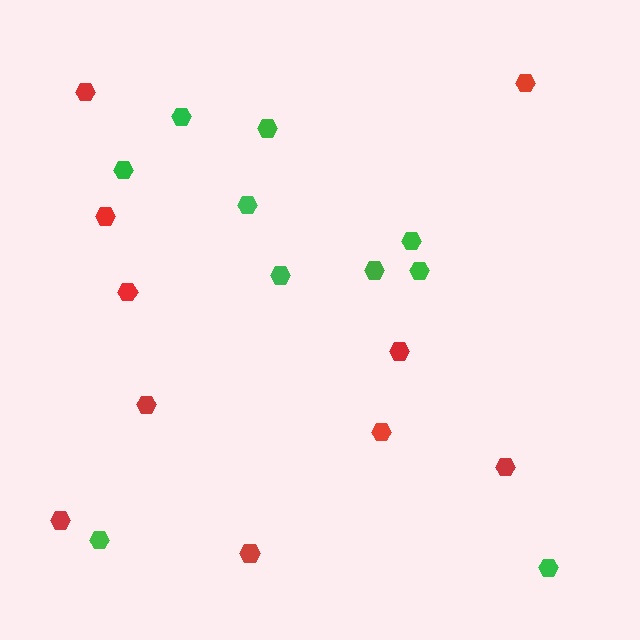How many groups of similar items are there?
There are 2 groups: one group of red hexagons (10) and one group of green hexagons (10).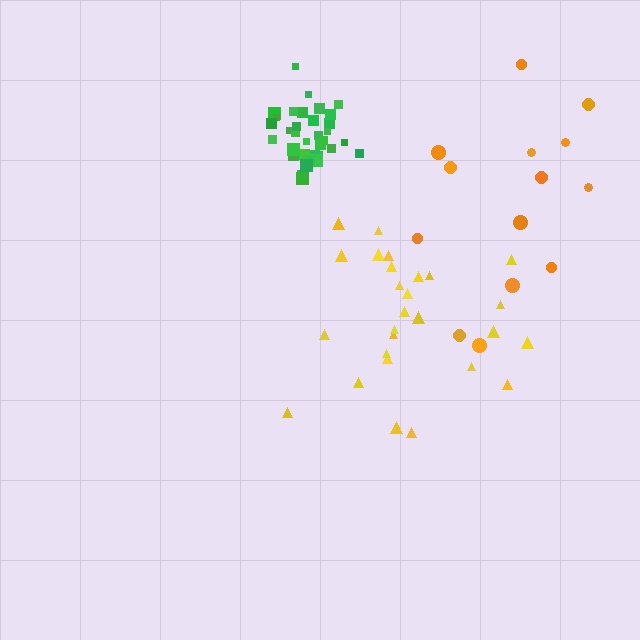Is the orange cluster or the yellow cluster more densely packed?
Yellow.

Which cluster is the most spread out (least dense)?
Orange.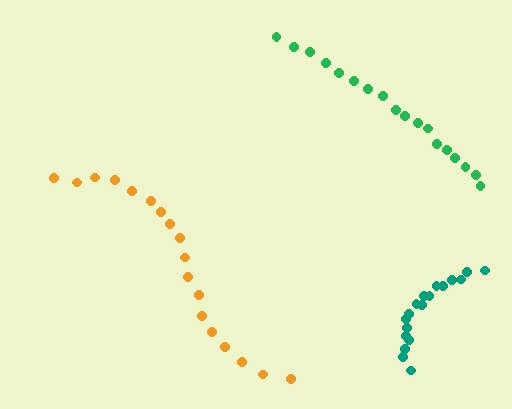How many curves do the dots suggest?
There are 3 distinct paths.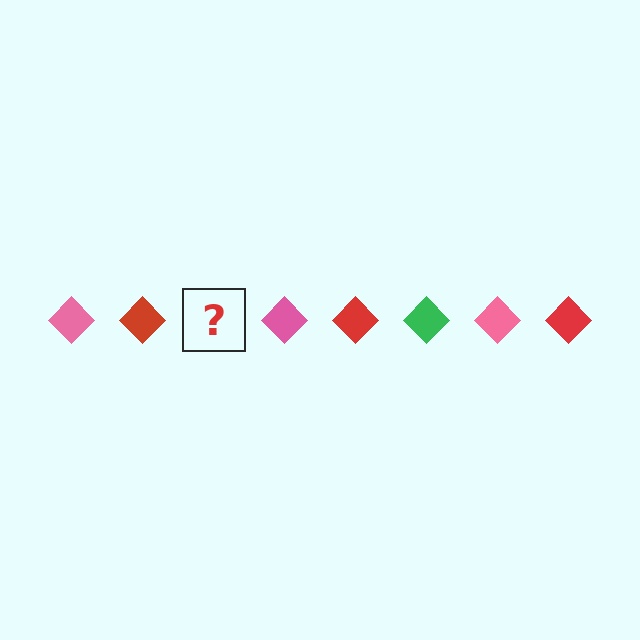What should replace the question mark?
The question mark should be replaced with a green diamond.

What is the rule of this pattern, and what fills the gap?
The rule is that the pattern cycles through pink, red, green diamonds. The gap should be filled with a green diamond.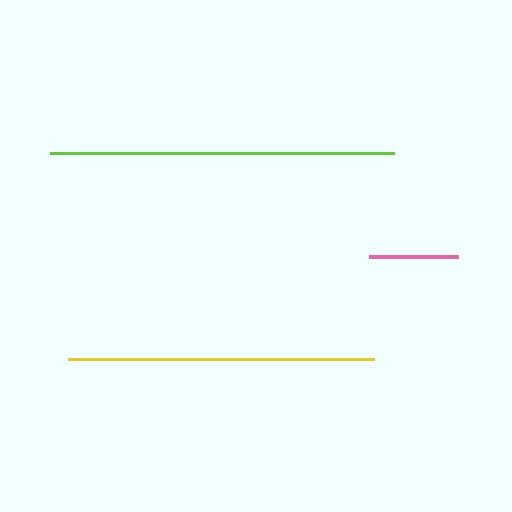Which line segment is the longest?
The lime line is the longest at approximately 344 pixels.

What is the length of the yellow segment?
The yellow segment is approximately 306 pixels long.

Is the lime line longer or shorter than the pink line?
The lime line is longer than the pink line.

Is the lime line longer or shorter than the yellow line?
The lime line is longer than the yellow line.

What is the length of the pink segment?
The pink segment is approximately 90 pixels long.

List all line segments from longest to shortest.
From longest to shortest: lime, yellow, pink.